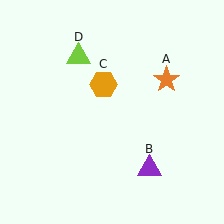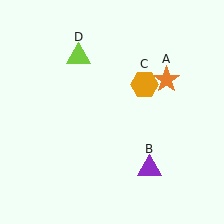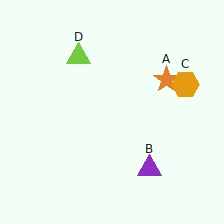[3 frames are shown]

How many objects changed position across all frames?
1 object changed position: orange hexagon (object C).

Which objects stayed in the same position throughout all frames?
Orange star (object A) and purple triangle (object B) and lime triangle (object D) remained stationary.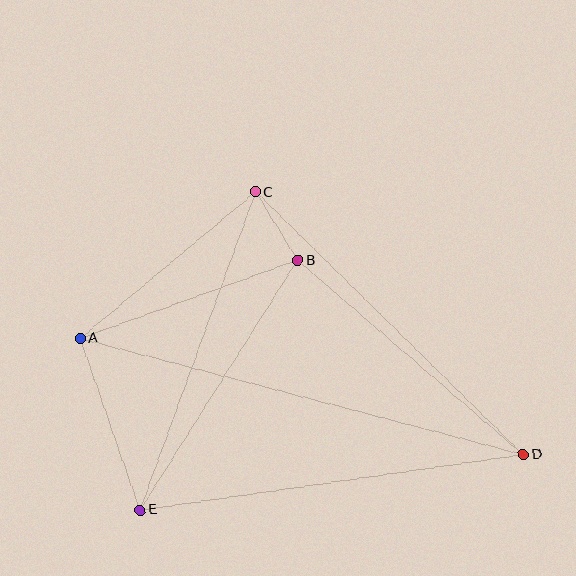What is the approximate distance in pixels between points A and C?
The distance between A and C is approximately 229 pixels.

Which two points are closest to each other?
Points B and C are closest to each other.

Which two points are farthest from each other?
Points A and D are farthest from each other.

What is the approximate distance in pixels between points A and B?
The distance between A and B is approximately 231 pixels.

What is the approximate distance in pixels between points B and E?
The distance between B and E is approximately 295 pixels.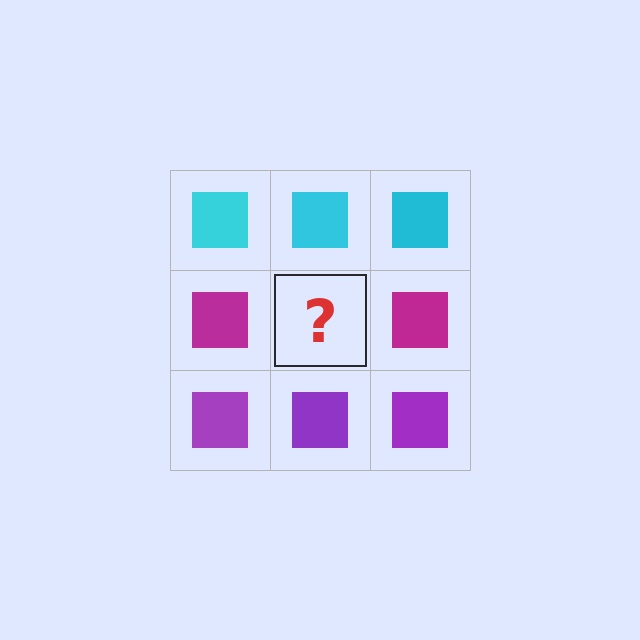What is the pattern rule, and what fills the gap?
The rule is that each row has a consistent color. The gap should be filled with a magenta square.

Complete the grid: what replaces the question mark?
The question mark should be replaced with a magenta square.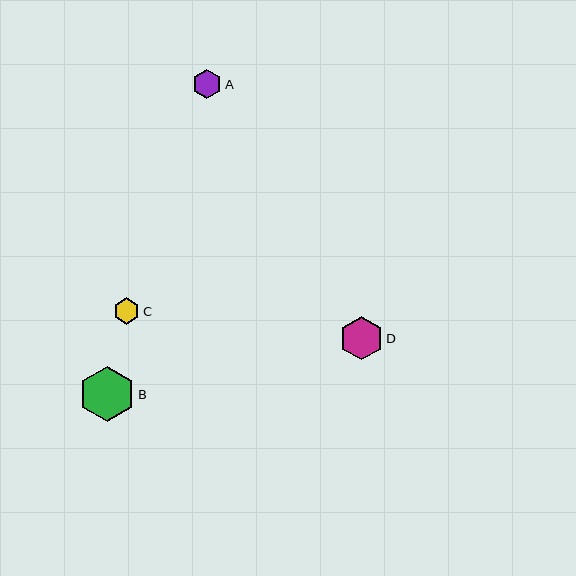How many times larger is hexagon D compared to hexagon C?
Hexagon D is approximately 1.6 times the size of hexagon C.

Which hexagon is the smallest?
Hexagon C is the smallest with a size of approximately 26 pixels.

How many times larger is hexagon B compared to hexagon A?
Hexagon B is approximately 1.9 times the size of hexagon A.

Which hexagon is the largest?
Hexagon B is the largest with a size of approximately 56 pixels.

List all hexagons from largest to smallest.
From largest to smallest: B, D, A, C.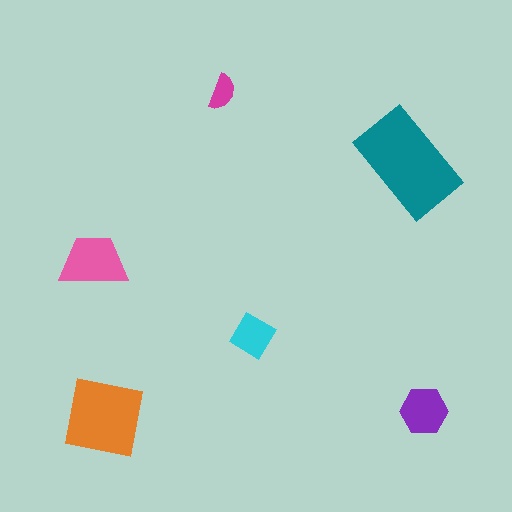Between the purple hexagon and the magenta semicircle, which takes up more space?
The purple hexagon.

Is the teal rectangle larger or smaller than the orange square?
Larger.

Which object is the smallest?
The magenta semicircle.